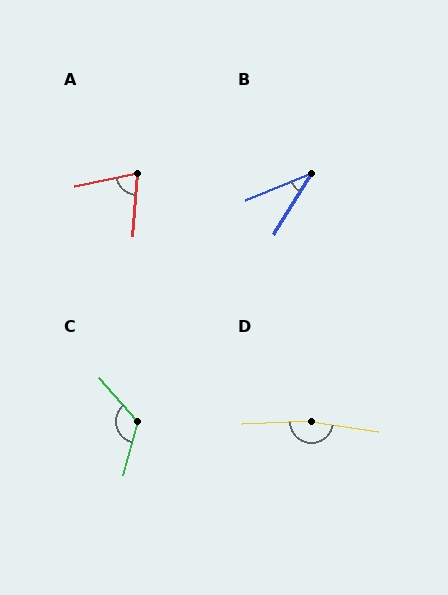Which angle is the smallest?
B, at approximately 36 degrees.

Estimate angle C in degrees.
Approximately 124 degrees.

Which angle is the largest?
D, at approximately 169 degrees.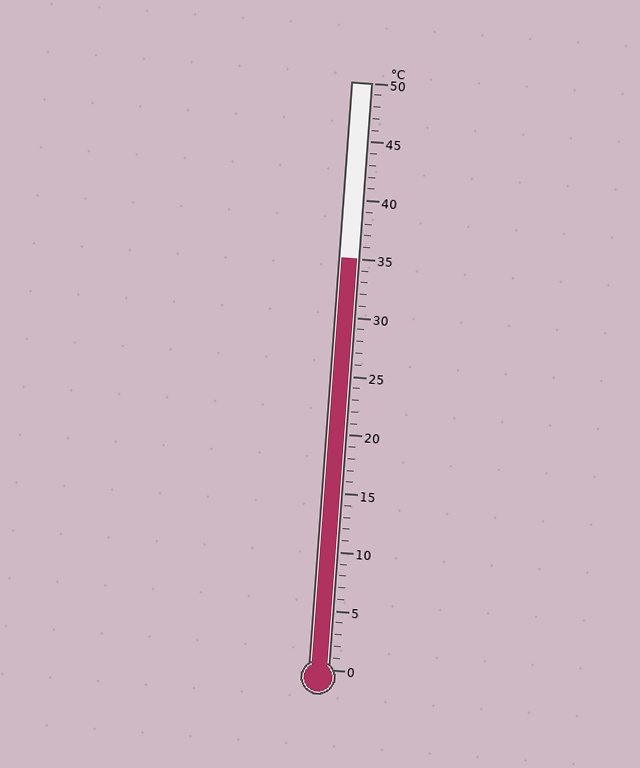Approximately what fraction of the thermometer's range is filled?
The thermometer is filled to approximately 70% of its range.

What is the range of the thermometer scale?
The thermometer scale ranges from 0°C to 50°C.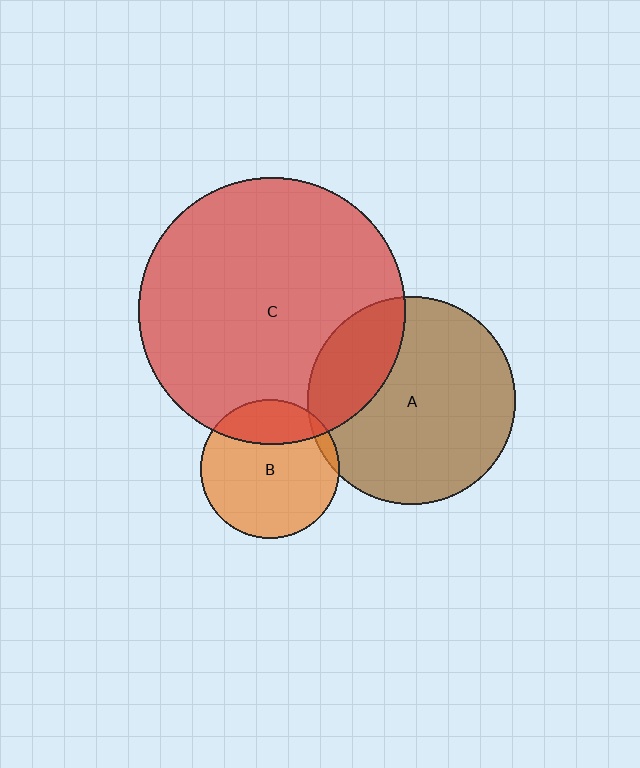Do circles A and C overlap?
Yes.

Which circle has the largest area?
Circle C (red).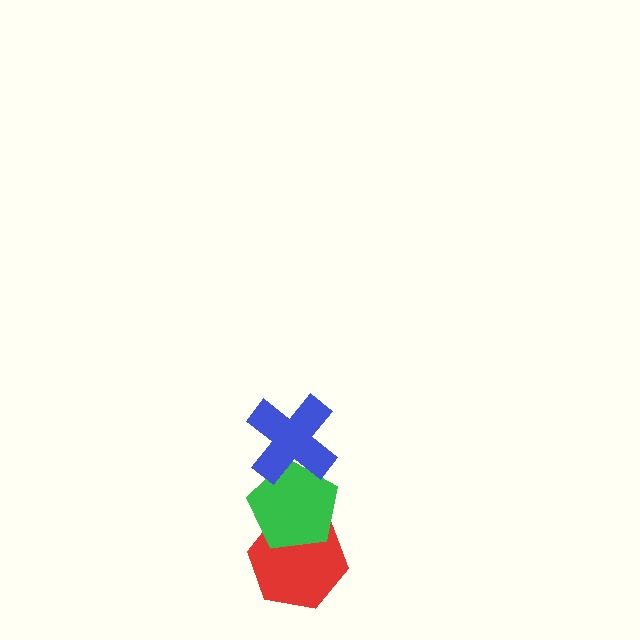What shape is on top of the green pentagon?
The blue cross is on top of the green pentagon.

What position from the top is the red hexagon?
The red hexagon is 3rd from the top.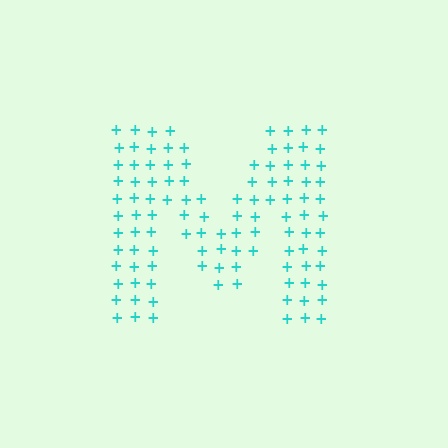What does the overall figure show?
The overall figure shows the letter M.